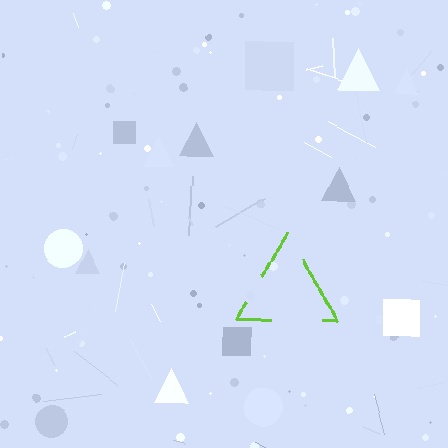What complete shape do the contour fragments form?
The contour fragments form a triangle.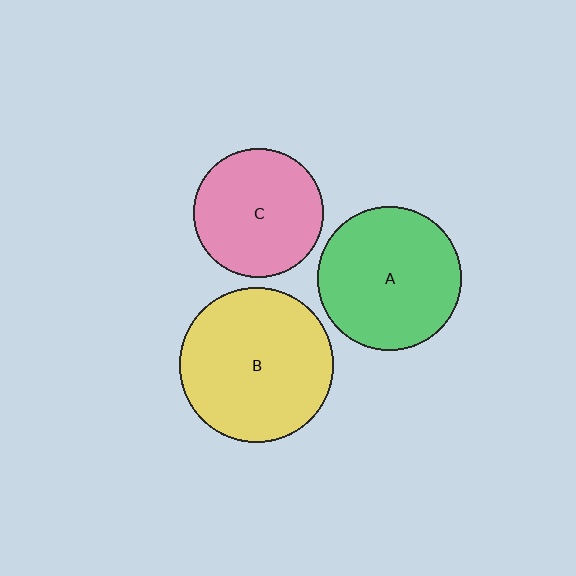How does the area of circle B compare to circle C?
Approximately 1.4 times.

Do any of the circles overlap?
No, none of the circles overlap.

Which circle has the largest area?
Circle B (yellow).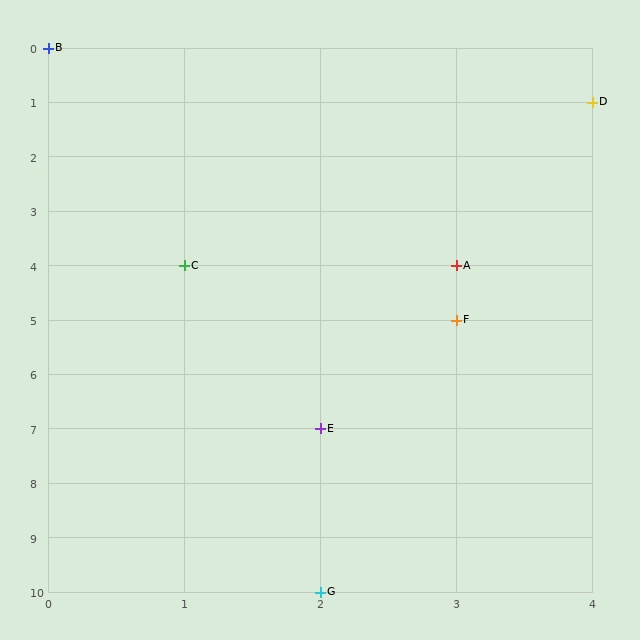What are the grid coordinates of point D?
Point D is at grid coordinates (4, 1).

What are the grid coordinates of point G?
Point G is at grid coordinates (2, 10).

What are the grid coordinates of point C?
Point C is at grid coordinates (1, 4).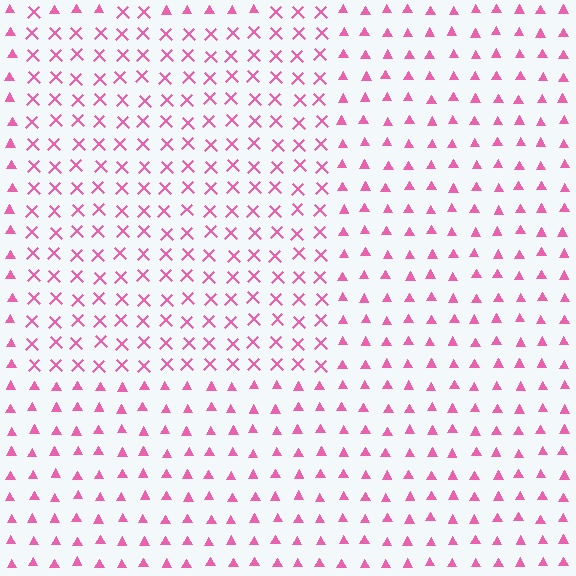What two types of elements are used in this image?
The image uses X marks inside the rectangle region and triangles outside it.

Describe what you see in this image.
The image is filled with small pink elements arranged in a uniform grid. A rectangle-shaped region contains X marks, while the surrounding area contains triangles. The boundary is defined purely by the change in element shape.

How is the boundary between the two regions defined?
The boundary is defined by a change in element shape: X marks inside vs. triangles outside. All elements share the same color and spacing.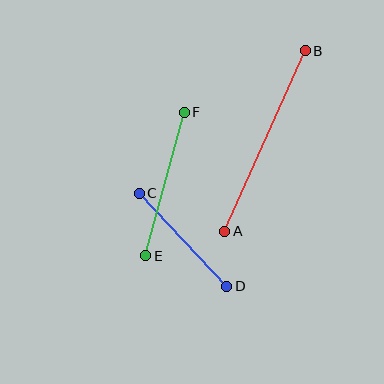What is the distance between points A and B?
The distance is approximately 198 pixels.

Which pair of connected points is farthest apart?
Points A and B are farthest apart.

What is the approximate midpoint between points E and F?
The midpoint is at approximately (165, 184) pixels.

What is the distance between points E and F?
The distance is approximately 149 pixels.